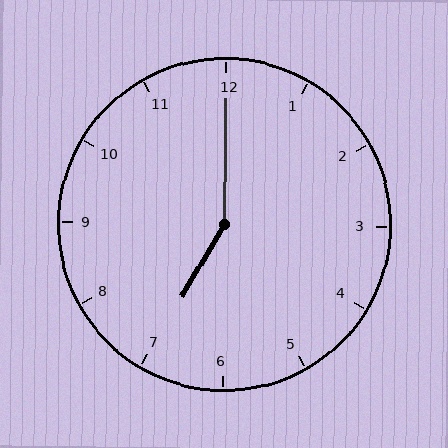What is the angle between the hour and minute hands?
Approximately 150 degrees.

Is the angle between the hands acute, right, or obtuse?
It is obtuse.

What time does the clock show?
7:00.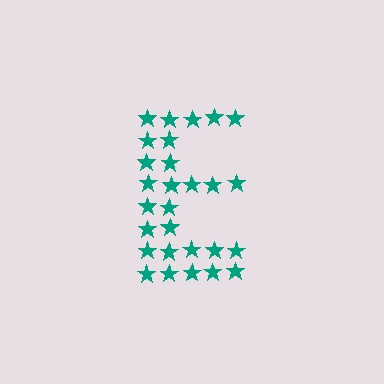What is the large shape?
The large shape is the letter E.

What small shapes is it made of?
It is made of small stars.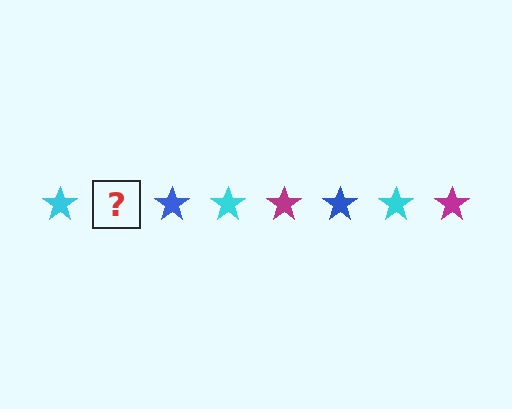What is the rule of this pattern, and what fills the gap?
The rule is that the pattern cycles through cyan, magenta, blue stars. The gap should be filled with a magenta star.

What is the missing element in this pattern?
The missing element is a magenta star.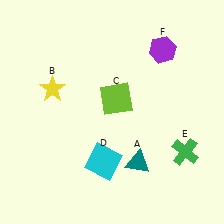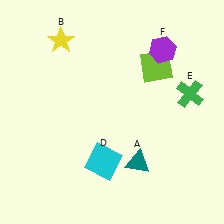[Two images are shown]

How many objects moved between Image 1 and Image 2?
3 objects moved between the two images.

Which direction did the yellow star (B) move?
The yellow star (B) moved up.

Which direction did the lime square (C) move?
The lime square (C) moved right.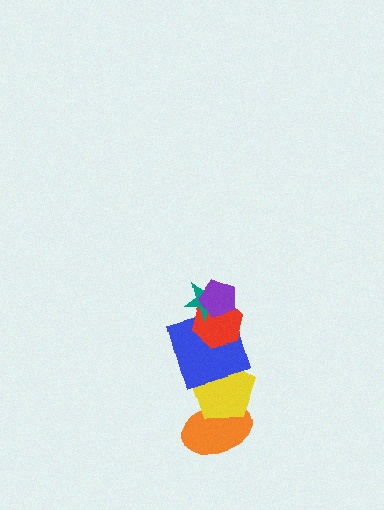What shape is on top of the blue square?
The red hexagon is on top of the blue square.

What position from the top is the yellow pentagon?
The yellow pentagon is 5th from the top.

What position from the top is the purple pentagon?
The purple pentagon is 1st from the top.